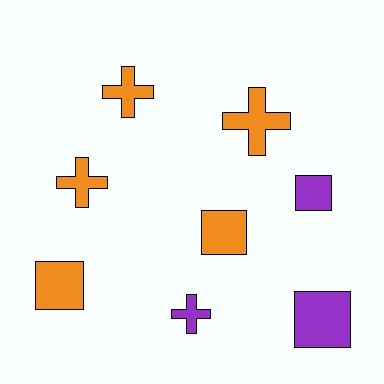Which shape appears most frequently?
Square, with 4 objects.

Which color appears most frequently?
Orange, with 5 objects.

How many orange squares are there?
There are 2 orange squares.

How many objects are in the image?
There are 8 objects.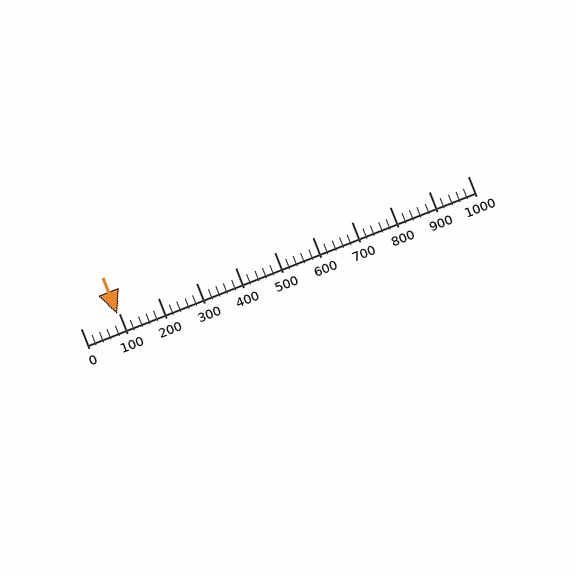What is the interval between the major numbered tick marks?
The major tick marks are spaced 100 units apart.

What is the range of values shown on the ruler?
The ruler shows values from 0 to 1000.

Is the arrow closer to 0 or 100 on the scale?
The arrow is closer to 100.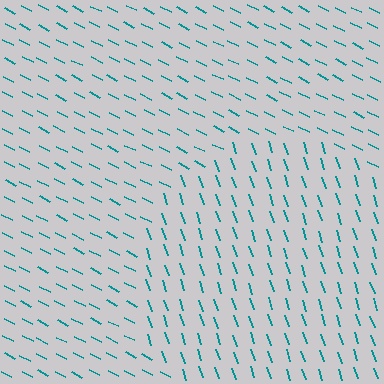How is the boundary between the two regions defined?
The boundary is defined purely by a change in line orientation (approximately 45 degrees difference). All lines are the same color and thickness.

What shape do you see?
I see a circle.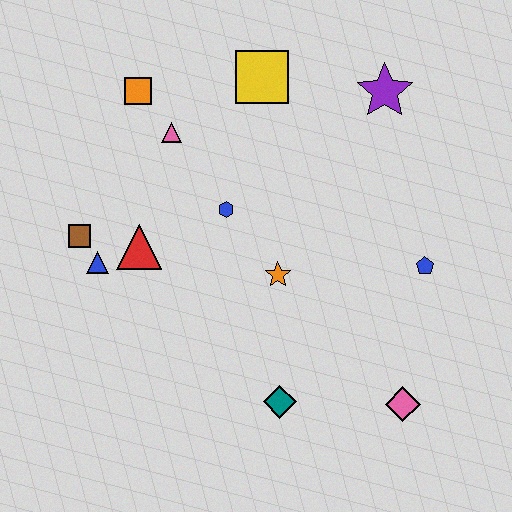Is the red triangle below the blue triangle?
No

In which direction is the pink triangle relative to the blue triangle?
The pink triangle is above the blue triangle.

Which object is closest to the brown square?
The blue triangle is closest to the brown square.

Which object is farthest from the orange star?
The orange square is farthest from the orange star.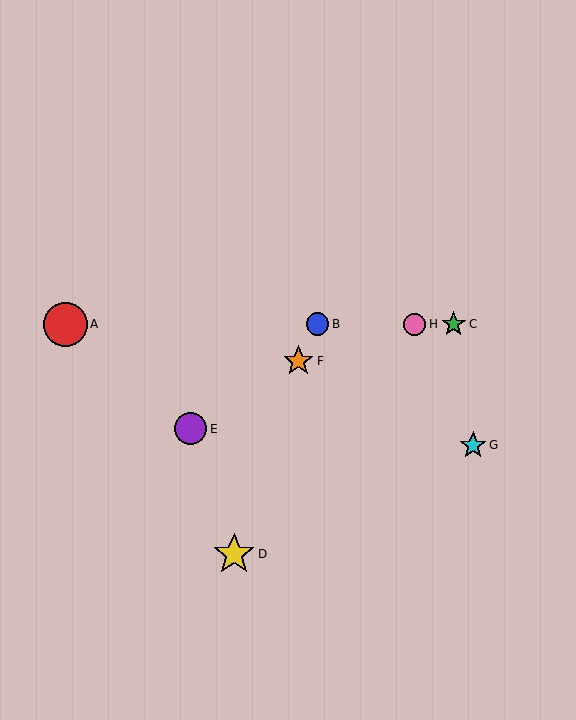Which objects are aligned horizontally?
Objects A, B, C, H are aligned horizontally.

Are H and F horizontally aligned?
No, H is at y≈324 and F is at y≈361.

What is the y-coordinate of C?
Object C is at y≈324.